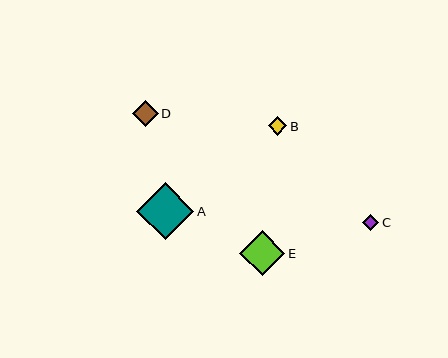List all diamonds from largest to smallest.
From largest to smallest: A, E, D, B, C.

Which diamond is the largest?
Diamond A is the largest with a size of approximately 57 pixels.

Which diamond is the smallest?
Diamond C is the smallest with a size of approximately 16 pixels.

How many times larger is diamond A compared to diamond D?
Diamond A is approximately 2.2 times the size of diamond D.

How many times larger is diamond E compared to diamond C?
Diamond E is approximately 2.8 times the size of diamond C.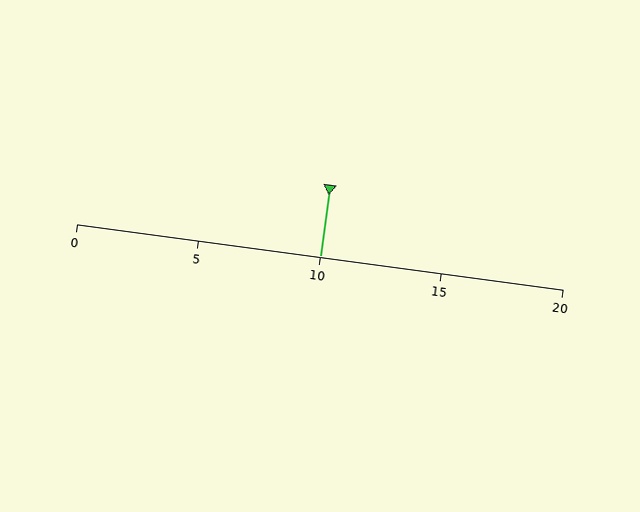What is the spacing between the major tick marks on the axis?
The major ticks are spaced 5 apart.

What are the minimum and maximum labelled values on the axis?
The axis runs from 0 to 20.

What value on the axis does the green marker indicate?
The marker indicates approximately 10.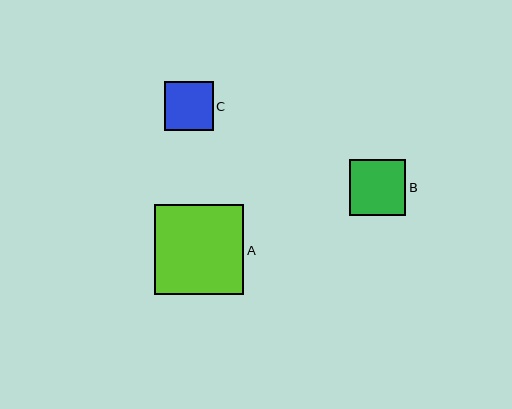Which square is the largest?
Square A is the largest with a size of approximately 90 pixels.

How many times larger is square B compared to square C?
Square B is approximately 1.1 times the size of square C.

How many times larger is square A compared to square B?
Square A is approximately 1.6 times the size of square B.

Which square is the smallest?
Square C is the smallest with a size of approximately 49 pixels.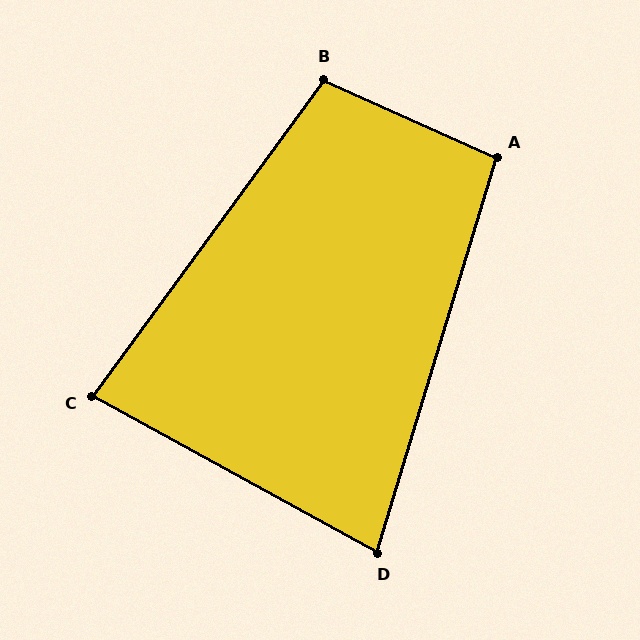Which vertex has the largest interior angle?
B, at approximately 102 degrees.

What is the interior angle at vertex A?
Approximately 97 degrees (obtuse).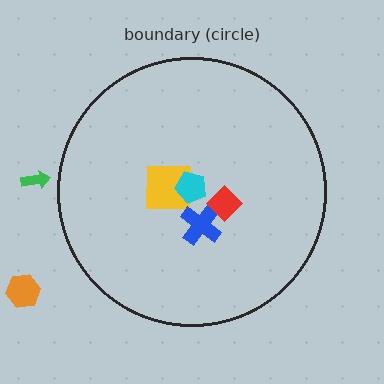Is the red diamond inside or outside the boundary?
Inside.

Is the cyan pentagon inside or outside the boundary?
Inside.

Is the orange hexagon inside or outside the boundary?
Outside.